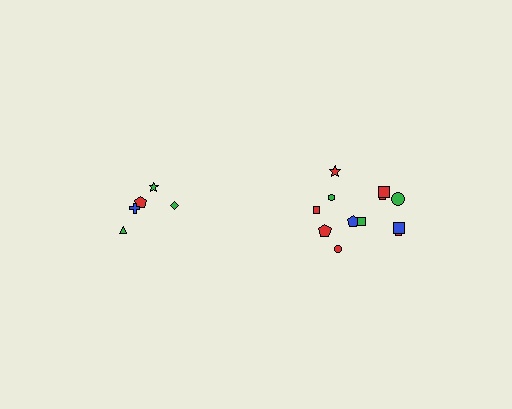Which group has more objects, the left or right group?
The right group.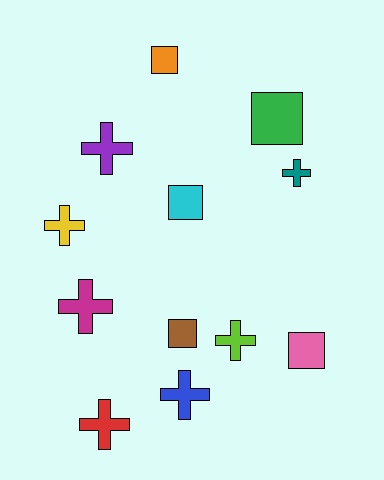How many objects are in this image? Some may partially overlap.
There are 12 objects.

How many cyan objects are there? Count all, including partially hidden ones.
There is 1 cyan object.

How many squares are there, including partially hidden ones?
There are 5 squares.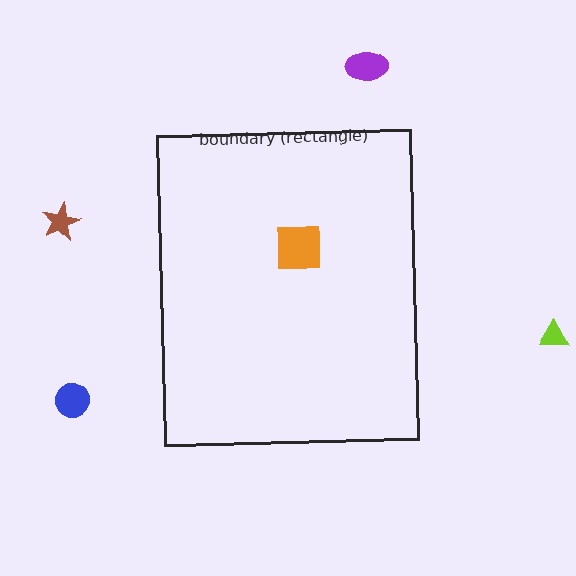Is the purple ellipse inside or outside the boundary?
Outside.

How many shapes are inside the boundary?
1 inside, 4 outside.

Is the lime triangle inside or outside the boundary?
Outside.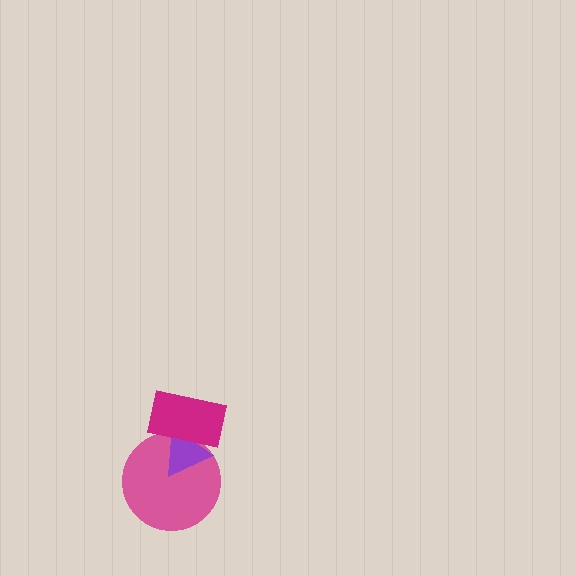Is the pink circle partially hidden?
Yes, it is partially covered by another shape.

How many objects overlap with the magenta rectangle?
2 objects overlap with the magenta rectangle.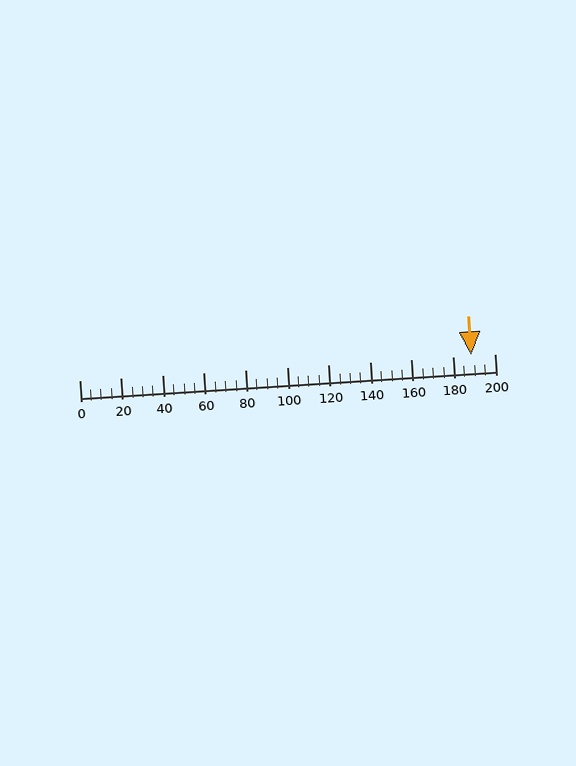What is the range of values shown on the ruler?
The ruler shows values from 0 to 200.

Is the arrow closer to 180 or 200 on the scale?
The arrow is closer to 180.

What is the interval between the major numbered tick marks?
The major tick marks are spaced 20 units apart.